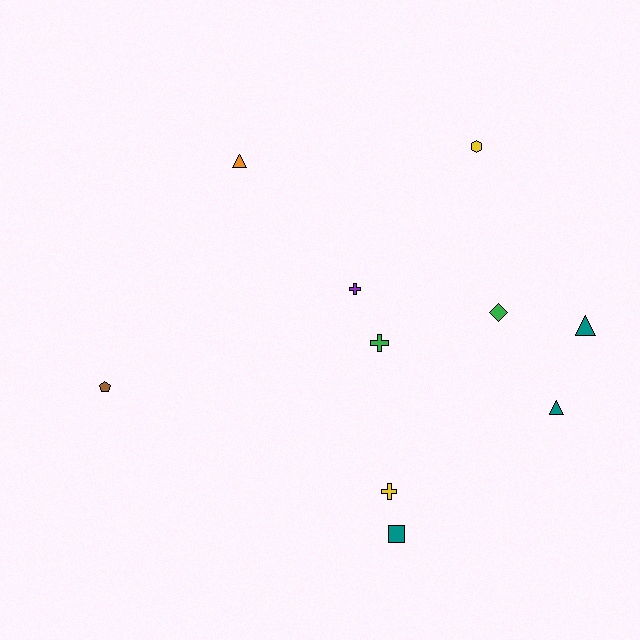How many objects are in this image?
There are 10 objects.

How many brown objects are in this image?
There is 1 brown object.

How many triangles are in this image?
There are 3 triangles.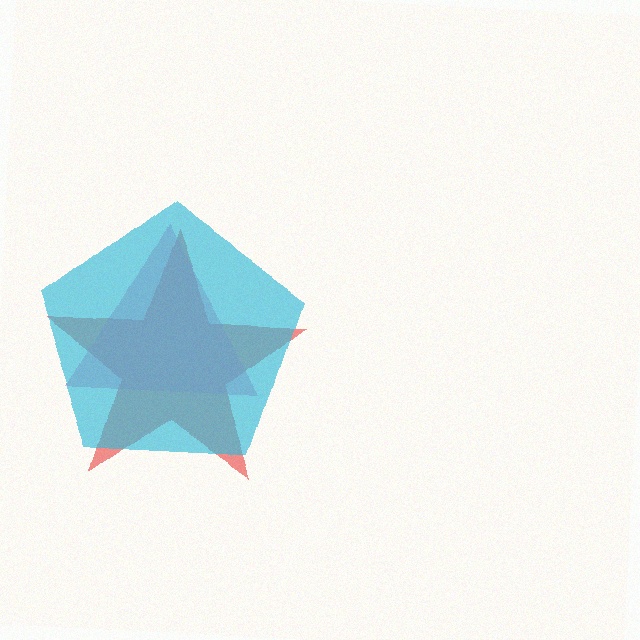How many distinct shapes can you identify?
There are 3 distinct shapes: a red star, a pink triangle, a cyan pentagon.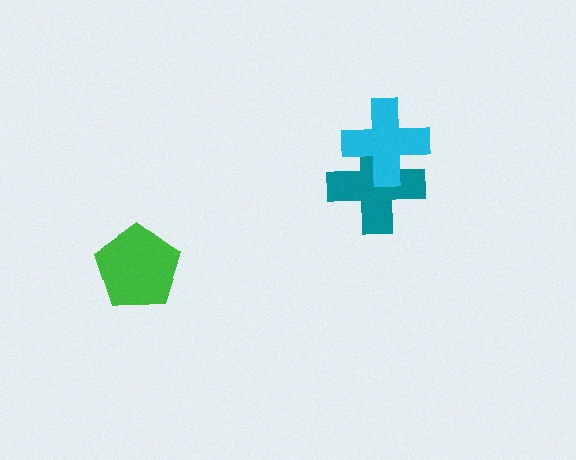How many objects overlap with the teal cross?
1 object overlaps with the teal cross.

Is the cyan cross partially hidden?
No, no other shape covers it.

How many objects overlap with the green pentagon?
0 objects overlap with the green pentagon.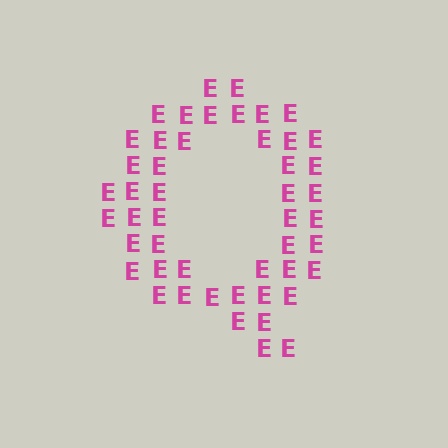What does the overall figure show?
The overall figure shows the letter Q.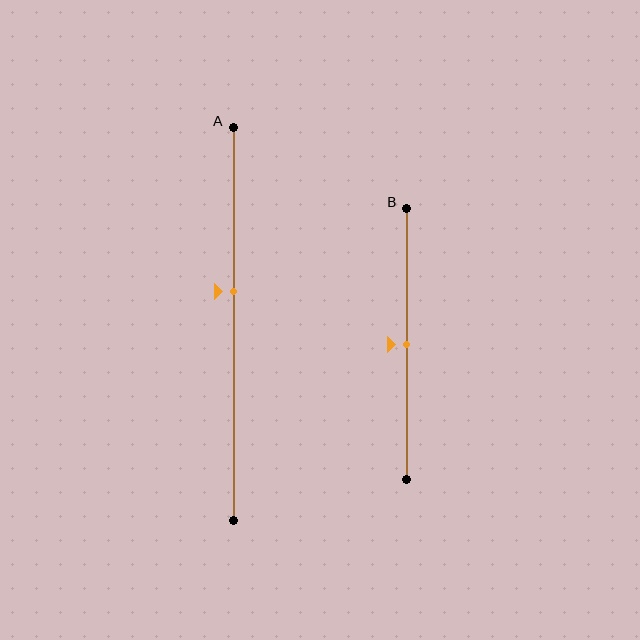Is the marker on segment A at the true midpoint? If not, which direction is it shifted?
No, the marker on segment A is shifted upward by about 8% of the segment length.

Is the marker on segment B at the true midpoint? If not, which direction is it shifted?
Yes, the marker on segment B is at the true midpoint.